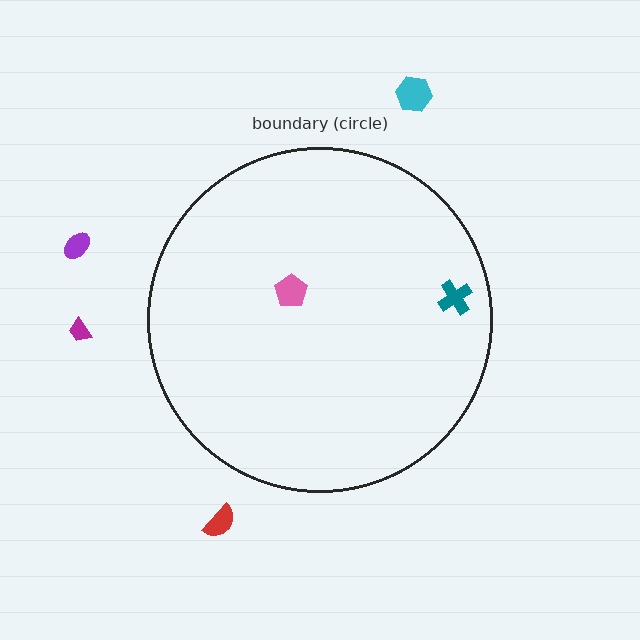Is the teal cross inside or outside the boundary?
Inside.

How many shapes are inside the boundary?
2 inside, 4 outside.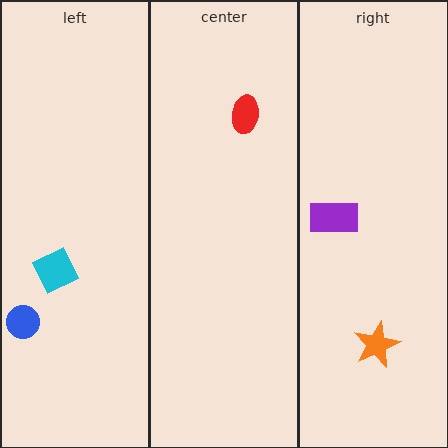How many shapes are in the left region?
2.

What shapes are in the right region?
The orange star, the purple rectangle.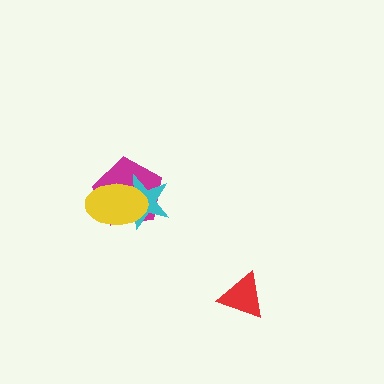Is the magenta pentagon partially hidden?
Yes, it is partially covered by another shape.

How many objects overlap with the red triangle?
0 objects overlap with the red triangle.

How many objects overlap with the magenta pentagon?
2 objects overlap with the magenta pentagon.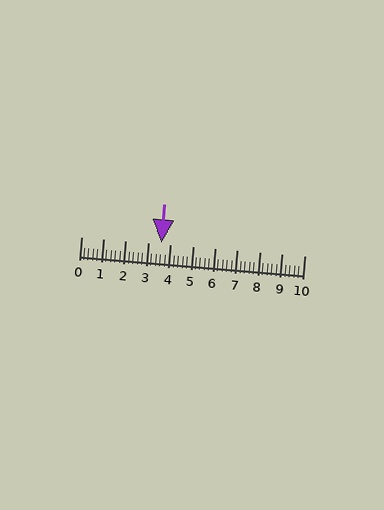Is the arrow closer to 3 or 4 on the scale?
The arrow is closer to 4.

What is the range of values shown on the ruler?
The ruler shows values from 0 to 10.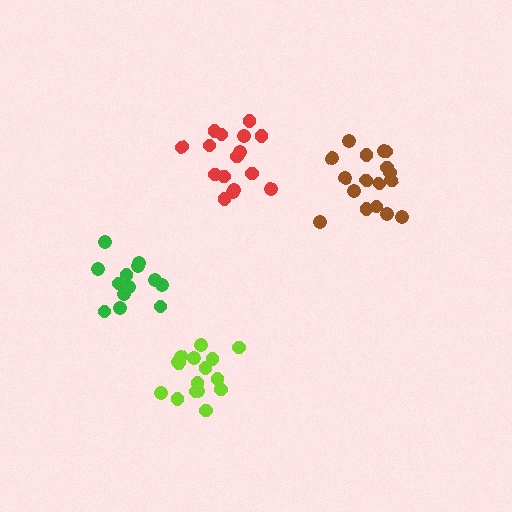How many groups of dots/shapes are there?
There are 4 groups.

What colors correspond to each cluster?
The clusters are colored: brown, red, lime, green.